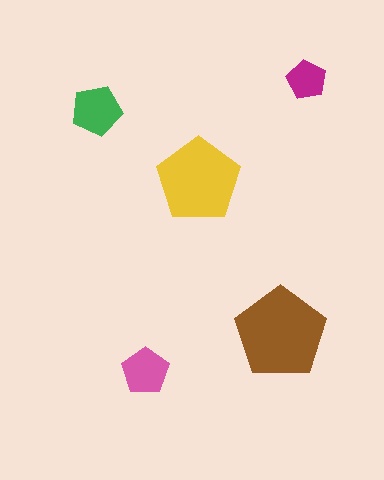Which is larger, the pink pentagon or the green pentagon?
The green one.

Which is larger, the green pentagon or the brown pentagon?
The brown one.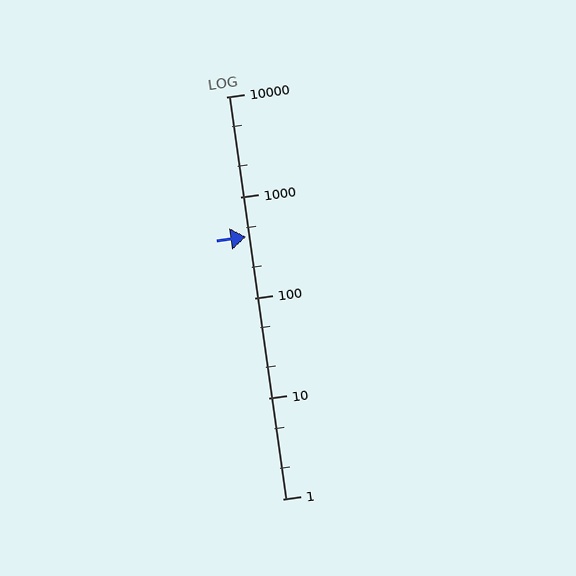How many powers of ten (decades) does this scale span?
The scale spans 4 decades, from 1 to 10000.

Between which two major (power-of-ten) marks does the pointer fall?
The pointer is between 100 and 1000.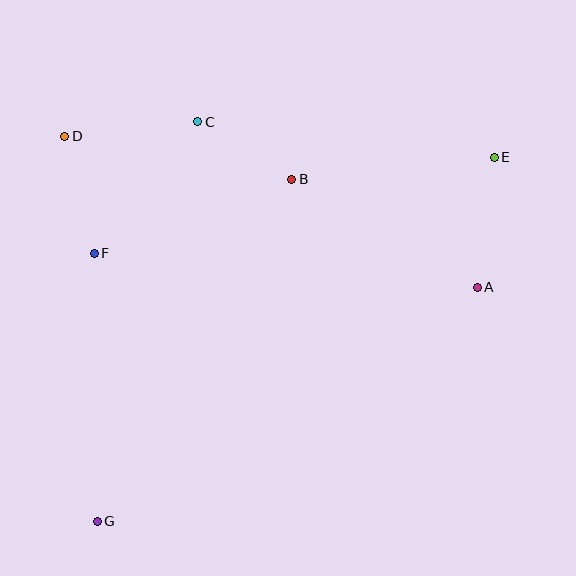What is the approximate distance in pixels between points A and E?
The distance between A and E is approximately 131 pixels.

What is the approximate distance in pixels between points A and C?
The distance between A and C is approximately 325 pixels.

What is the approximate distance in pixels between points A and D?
The distance between A and D is approximately 439 pixels.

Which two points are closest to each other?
Points B and C are closest to each other.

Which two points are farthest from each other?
Points E and G are farthest from each other.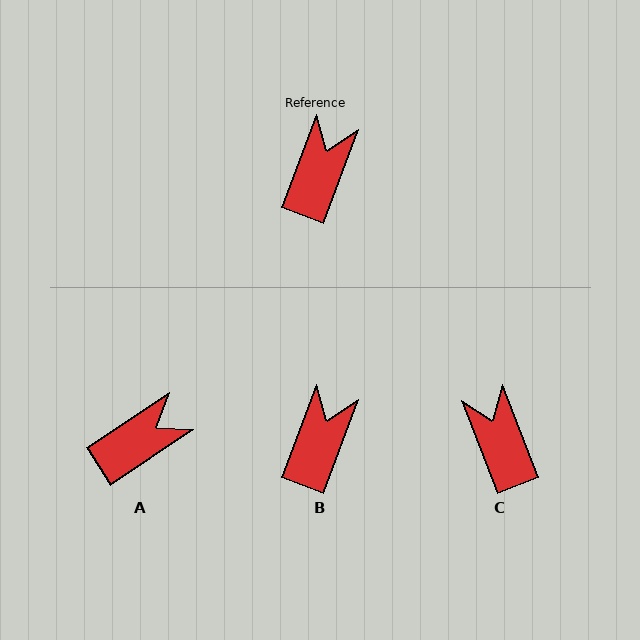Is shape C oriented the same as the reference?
No, it is off by about 42 degrees.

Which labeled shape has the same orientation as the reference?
B.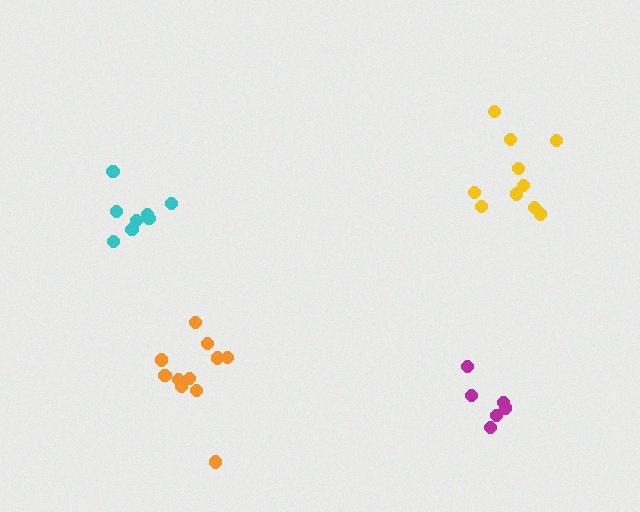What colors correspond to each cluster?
The clusters are colored: cyan, yellow, orange, magenta.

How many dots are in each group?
Group 1: 8 dots, Group 2: 10 dots, Group 3: 11 dots, Group 4: 6 dots (35 total).